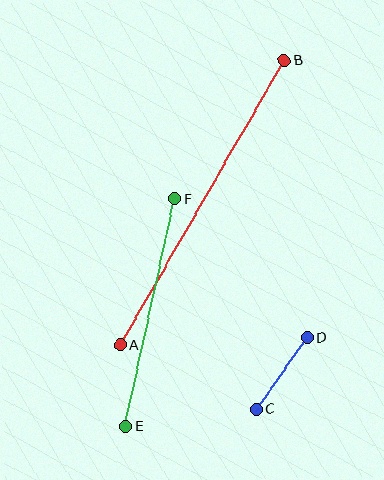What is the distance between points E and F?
The distance is approximately 233 pixels.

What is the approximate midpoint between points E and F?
The midpoint is at approximately (150, 313) pixels.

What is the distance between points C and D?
The distance is approximately 88 pixels.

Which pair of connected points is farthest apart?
Points A and B are farthest apart.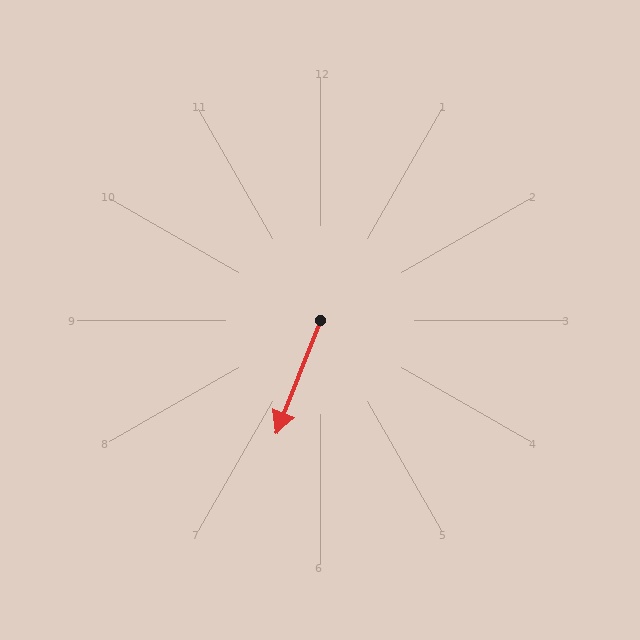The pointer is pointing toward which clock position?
Roughly 7 o'clock.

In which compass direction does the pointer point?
South.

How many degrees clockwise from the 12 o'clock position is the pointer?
Approximately 201 degrees.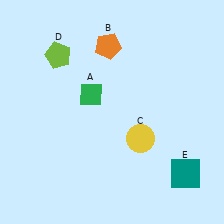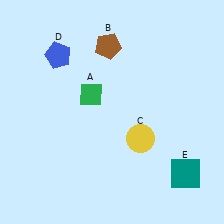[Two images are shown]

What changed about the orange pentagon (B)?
In Image 1, B is orange. In Image 2, it changed to brown.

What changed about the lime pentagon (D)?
In Image 1, D is lime. In Image 2, it changed to blue.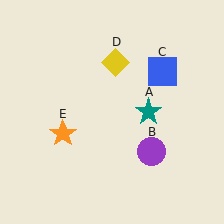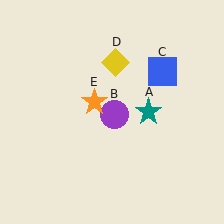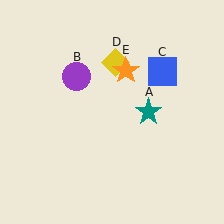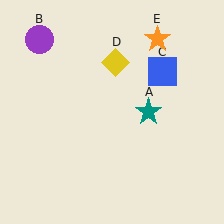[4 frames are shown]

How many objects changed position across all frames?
2 objects changed position: purple circle (object B), orange star (object E).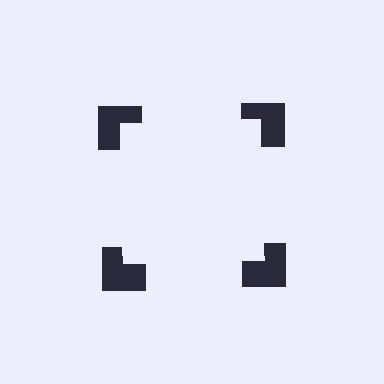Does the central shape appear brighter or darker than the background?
It typically appears slightly brighter than the background, even though no actual brightness change is drawn.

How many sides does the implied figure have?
4 sides.